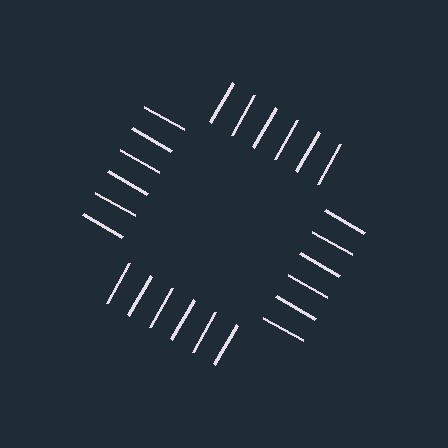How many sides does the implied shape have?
4 sides — the line-ends trace a square.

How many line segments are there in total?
24 — 6 along each of the 4 edges.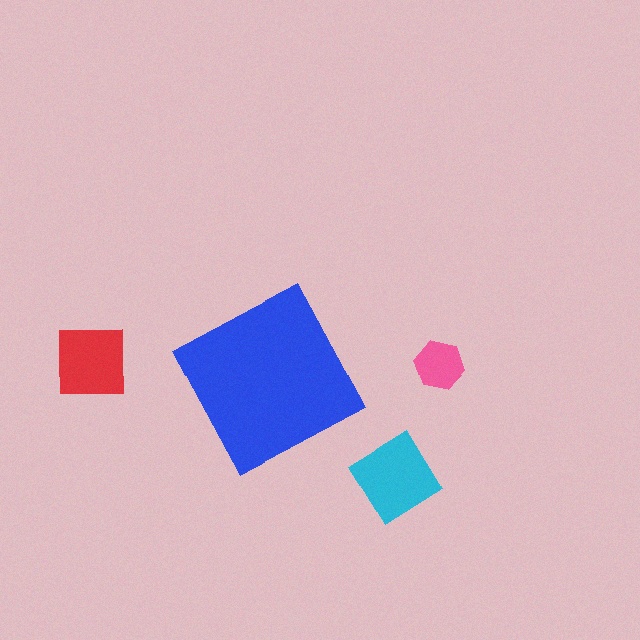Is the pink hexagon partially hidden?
No, the pink hexagon is fully visible.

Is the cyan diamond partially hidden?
No, the cyan diamond is fully visible.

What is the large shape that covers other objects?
A blue diamond.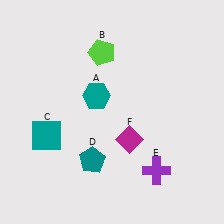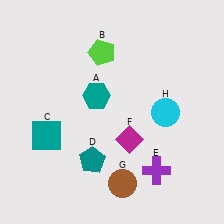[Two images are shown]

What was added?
A brown circle (G), a cyan circle (H) were added in Image 2.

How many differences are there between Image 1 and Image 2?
There are 2 differences between the two images.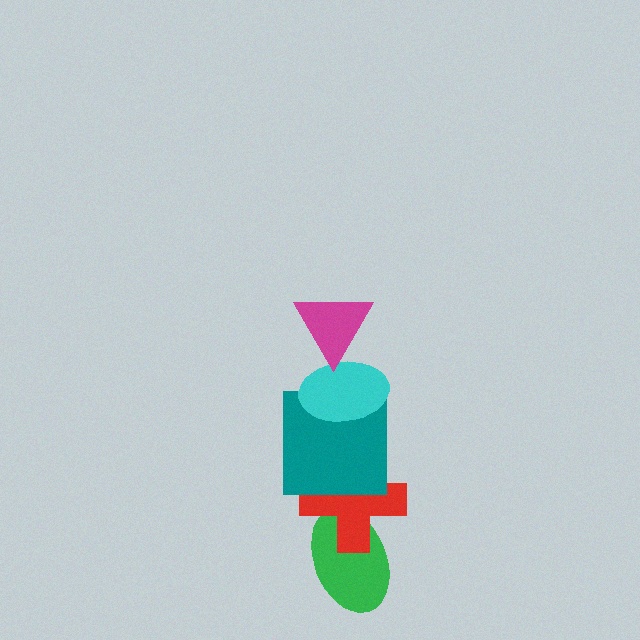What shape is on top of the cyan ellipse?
The magenta triangle is on top of the cyan ellipse.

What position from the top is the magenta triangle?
The magenta triangle is 1st from the top.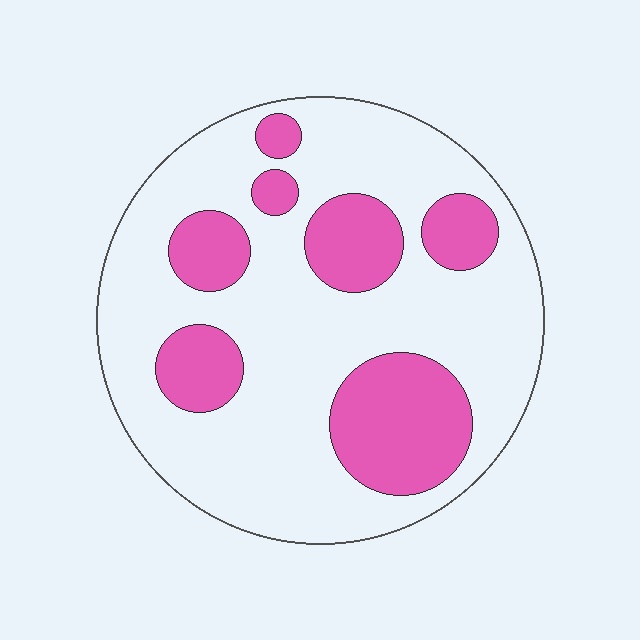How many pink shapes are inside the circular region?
7.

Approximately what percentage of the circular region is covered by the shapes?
Approximately 30%.